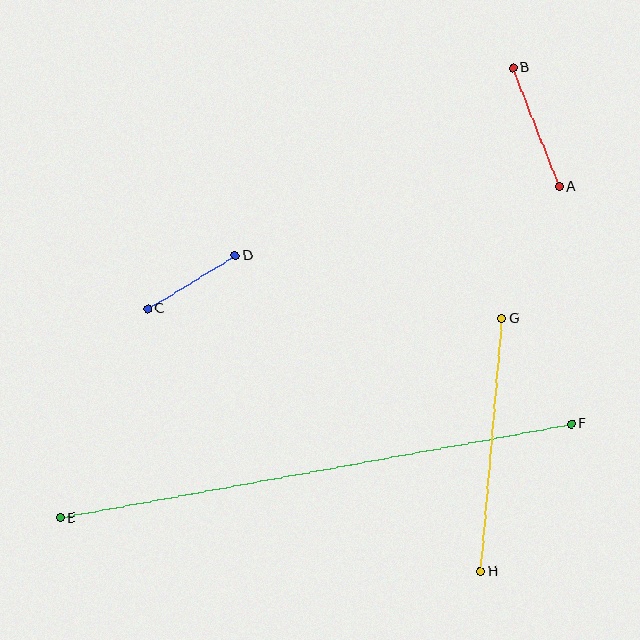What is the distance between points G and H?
The distance is approximately 254 pixels.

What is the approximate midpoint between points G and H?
The midpoint is at approximately (491, 445) pixels.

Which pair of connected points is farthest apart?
Points E and F are farthest apart.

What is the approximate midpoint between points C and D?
The midpoint is at approximately (191, 282) pixels.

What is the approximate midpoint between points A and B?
The midpoint is at approximately (536, 127) pixels.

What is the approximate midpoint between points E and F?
The midpoint is at approximately (316, 471) pixels.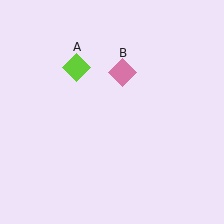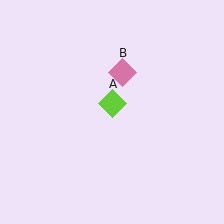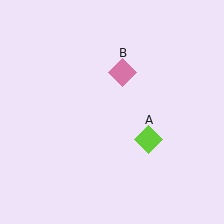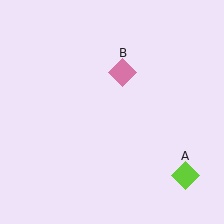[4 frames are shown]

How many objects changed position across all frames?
1 object changed position: lime diamond (object A).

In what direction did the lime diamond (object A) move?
The lime diamond (object A) moved down and to the right.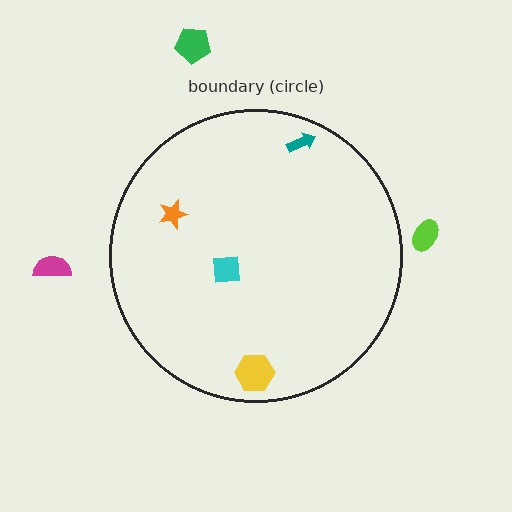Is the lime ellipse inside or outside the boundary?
Outside.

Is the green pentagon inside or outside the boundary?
Outside.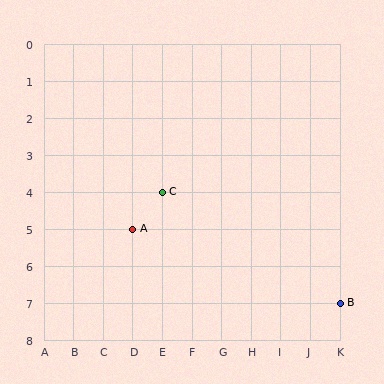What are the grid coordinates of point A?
Point A is at grid coordinates (D, 5).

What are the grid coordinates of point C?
Point C is at grid coordinates (E, 4).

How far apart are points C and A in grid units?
Points C and A are 1 column and 1 row apart (about 1.4 grid units diagonally).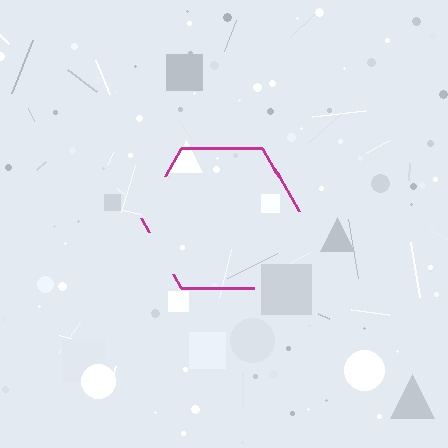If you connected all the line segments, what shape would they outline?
They would outline a hexagon.